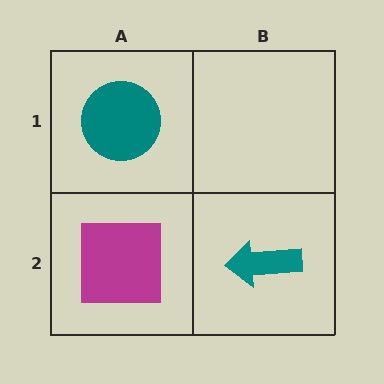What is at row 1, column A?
A teal circle.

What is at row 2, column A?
A magenta square.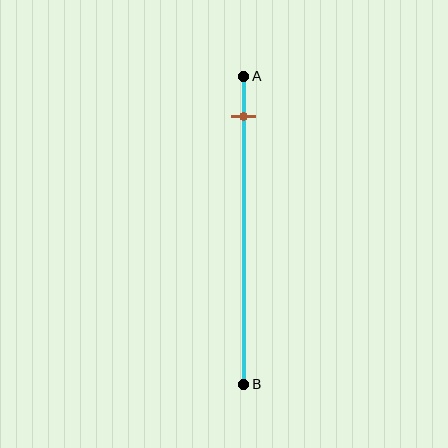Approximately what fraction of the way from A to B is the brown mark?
The brown mark is approximately 15% of the way from A to B.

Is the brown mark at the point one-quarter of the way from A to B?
No, the mark is at about 15% from A, not at the 25% one-quarter point.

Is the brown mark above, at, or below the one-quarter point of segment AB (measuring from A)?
The brown mark is above the one-quarter point of segment AB.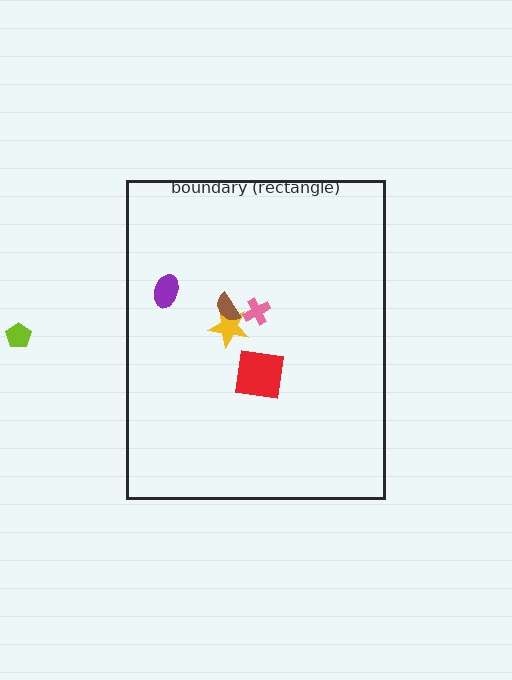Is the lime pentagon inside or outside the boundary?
Outside.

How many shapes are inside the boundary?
5 inside, 1 outside.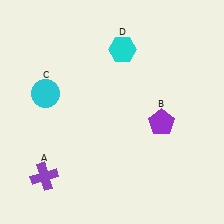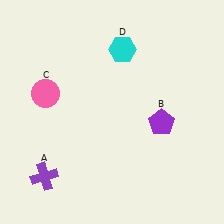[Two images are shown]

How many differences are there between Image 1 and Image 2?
There is 1 difference between the two images.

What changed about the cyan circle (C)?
In Image 1, C is cyan. In Image 2, it changed to pink.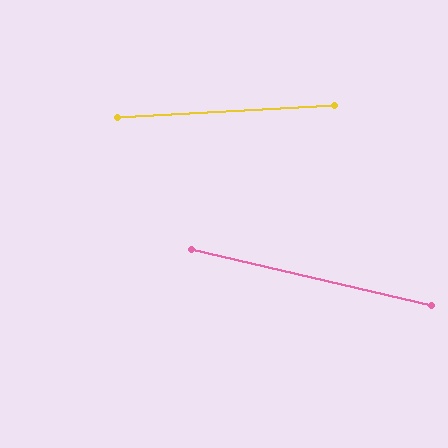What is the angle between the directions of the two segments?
Approximately 16 degrees.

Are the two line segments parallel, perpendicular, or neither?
Neither parallel nor perpendicular — they differ by about 16°.